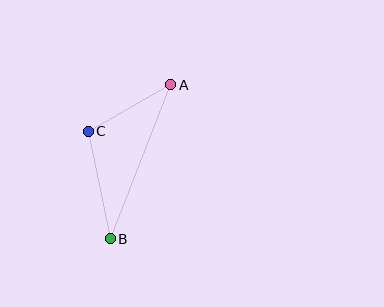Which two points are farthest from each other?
Points A and B are farthest from each other.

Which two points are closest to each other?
Points A and C are closest to each other.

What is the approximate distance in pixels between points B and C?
The distance between B and C is approximately 110 pixels.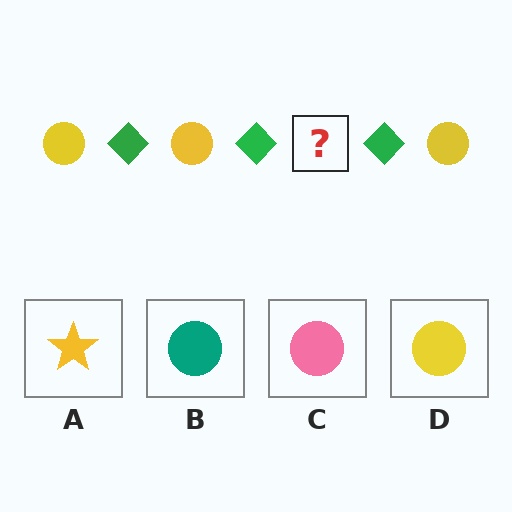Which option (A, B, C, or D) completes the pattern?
D.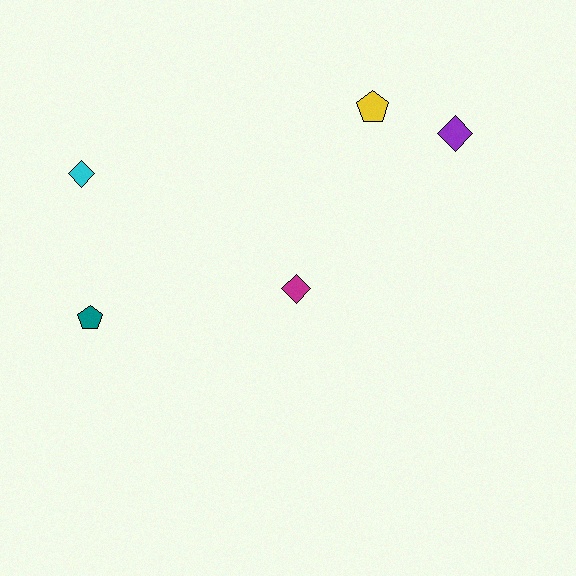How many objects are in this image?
There are 5 objects.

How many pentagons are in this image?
There are 2 pentagons.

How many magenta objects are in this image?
There is 1 magenta object.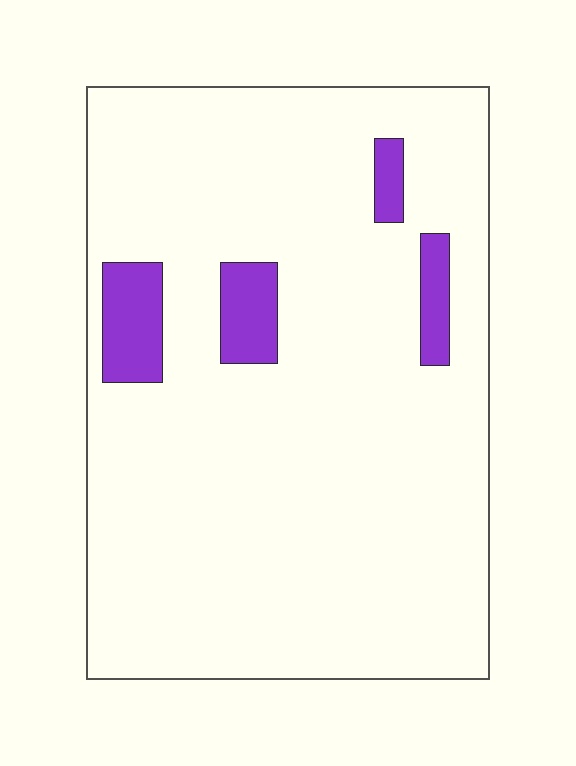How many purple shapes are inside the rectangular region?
4.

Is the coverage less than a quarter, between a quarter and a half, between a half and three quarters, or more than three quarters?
Less than a quarter.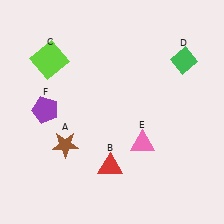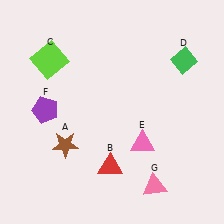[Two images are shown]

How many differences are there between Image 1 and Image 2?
There is 1 difference between the two images.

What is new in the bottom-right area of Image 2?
A pink triangle (G) was added in the bottom-right area of Image 2.